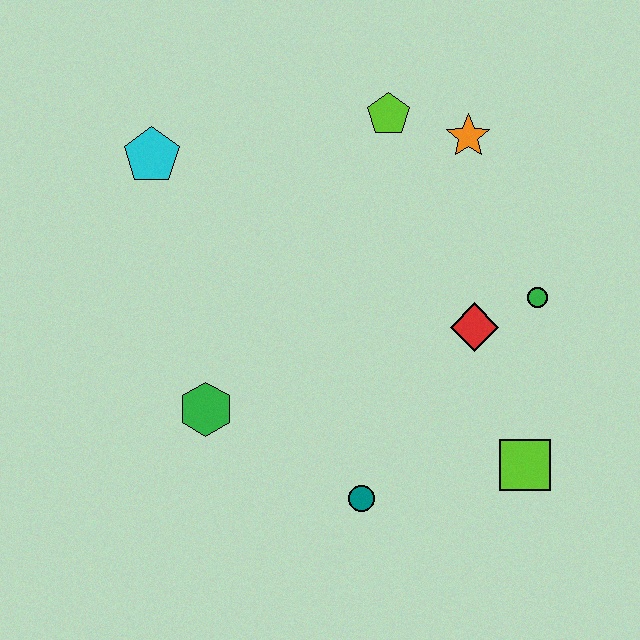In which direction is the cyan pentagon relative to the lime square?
The cyan pentagon is to the left of the lime square.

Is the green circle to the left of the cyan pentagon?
No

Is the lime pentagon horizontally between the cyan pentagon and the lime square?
Yes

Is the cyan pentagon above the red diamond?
Yes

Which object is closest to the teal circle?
The lime square is closest to the teal circle.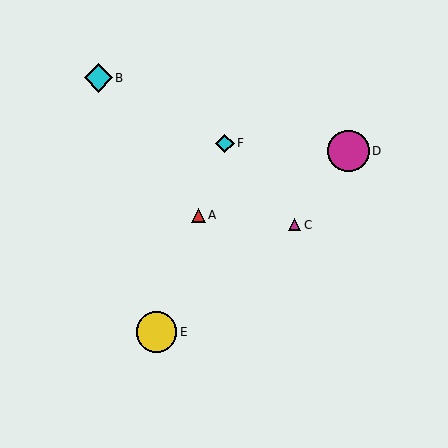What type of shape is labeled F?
Shape F is a cyan diamond.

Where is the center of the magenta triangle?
The center of the magenta triangle is at (295, 225).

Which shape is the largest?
The magenta circle (labeled D) is the largest.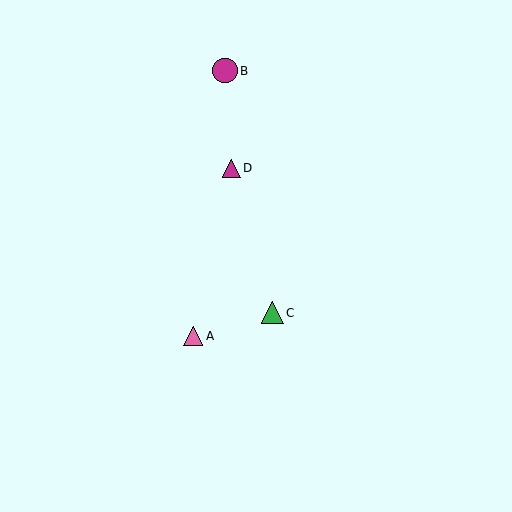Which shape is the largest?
The magenta circle (labeled B) is the largest.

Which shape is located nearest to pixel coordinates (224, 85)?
The magenta circle (labeled B) at (225, 71) is nearest to that location.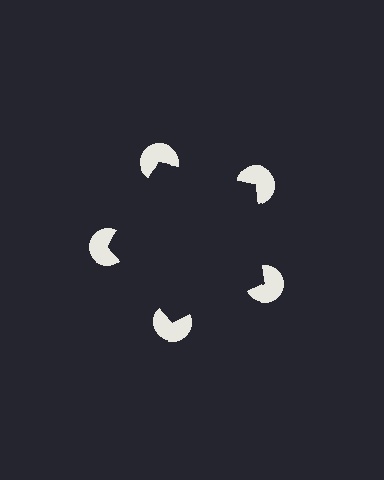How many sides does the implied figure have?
5 sides.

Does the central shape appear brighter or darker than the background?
It typically appears slightly darker than the background, even though no actual brightness change is drawn.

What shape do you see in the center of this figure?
An illusory pentagon — its edges are inferred from the aligned wedge cuts in the pac-man discs, not physically drawn.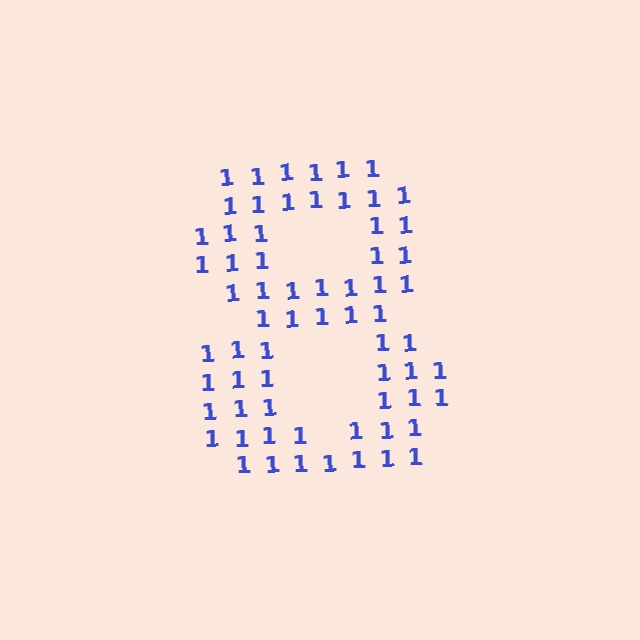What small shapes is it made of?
It is made of small digit 1's.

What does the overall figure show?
The overall figure shows the digit 8.